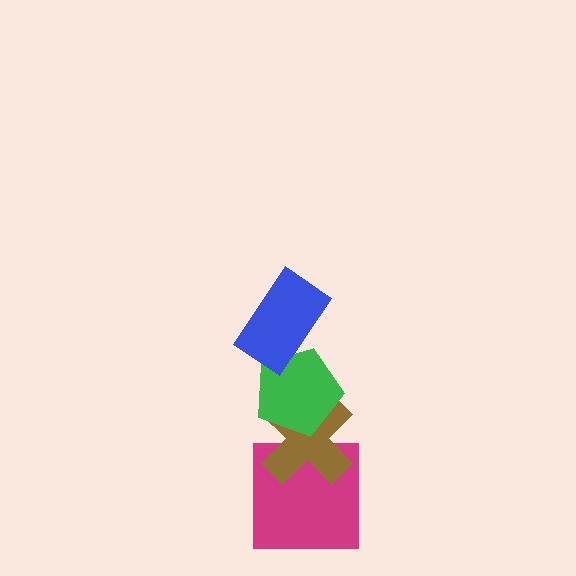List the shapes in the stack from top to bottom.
From top to bottom: the blue rectangle, the green pentagon, the brown cross, the magenta square.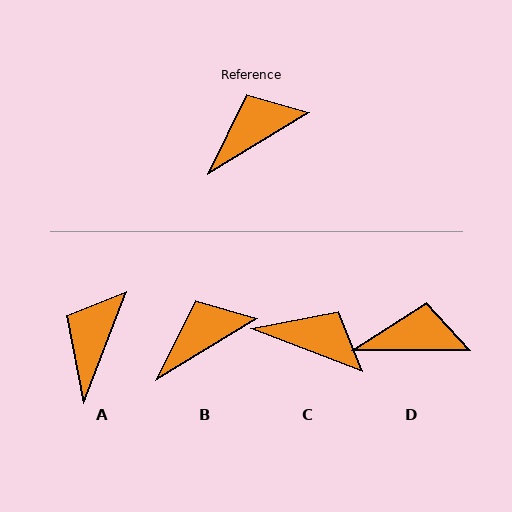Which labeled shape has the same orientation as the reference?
B.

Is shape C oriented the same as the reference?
No, it is off by about 53 degrees.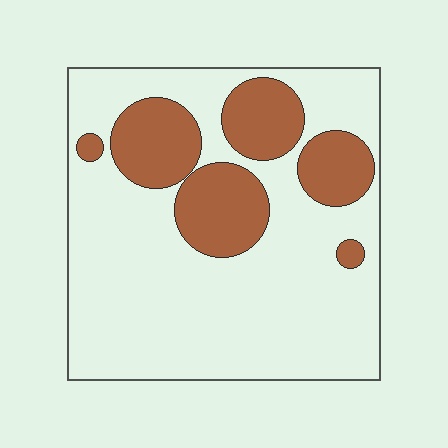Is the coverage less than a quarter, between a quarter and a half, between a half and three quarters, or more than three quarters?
Between a quarter and a half.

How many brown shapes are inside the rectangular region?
6.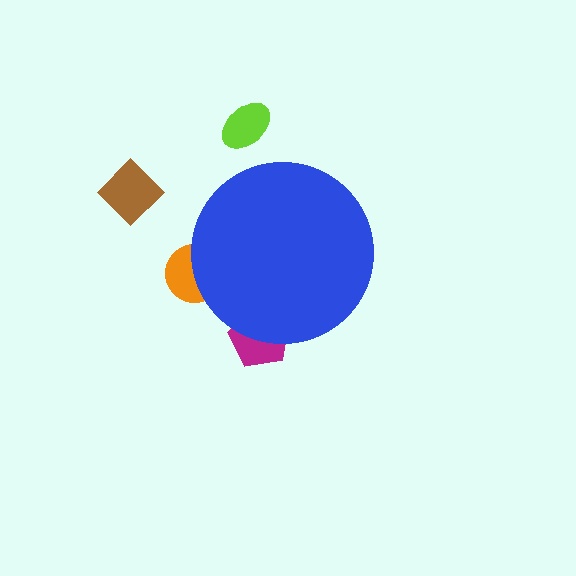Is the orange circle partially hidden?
Yes, the orange circle is partially hidden behind the blue circle.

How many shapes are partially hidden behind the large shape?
2 shapes are partially hidden.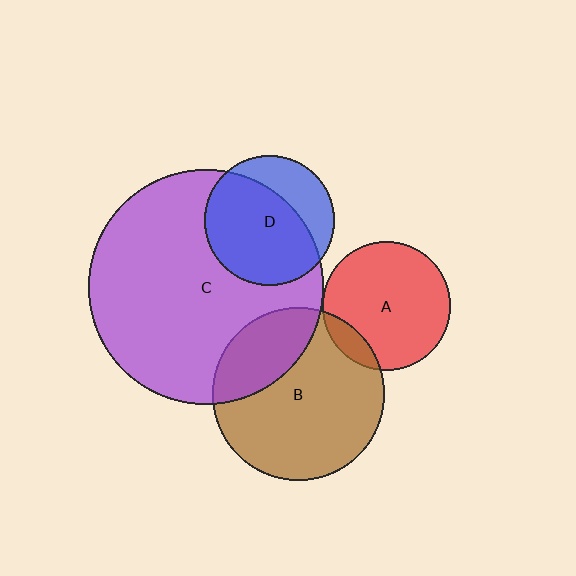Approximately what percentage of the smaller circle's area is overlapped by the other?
Approximately 5%.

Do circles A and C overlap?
Yes.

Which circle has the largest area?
Circle C (purple).